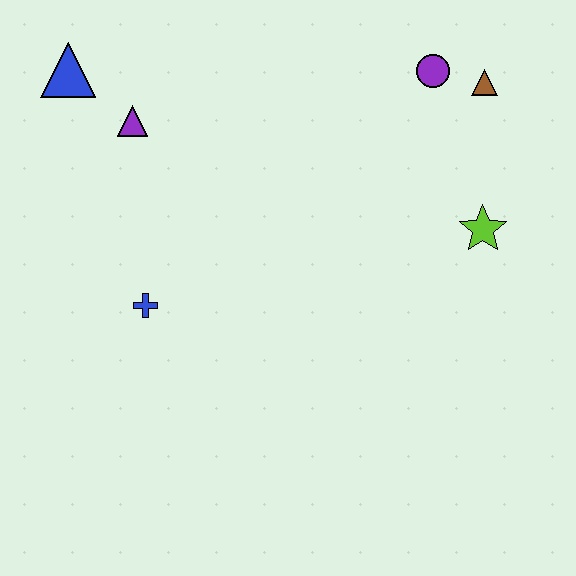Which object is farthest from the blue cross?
The brown triangle is farthest from the blue cross.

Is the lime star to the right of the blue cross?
Yes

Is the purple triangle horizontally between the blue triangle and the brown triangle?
Yes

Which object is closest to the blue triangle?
The purple triangle is closest to the blue triangle.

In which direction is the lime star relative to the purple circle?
The lime star is below the purple circle.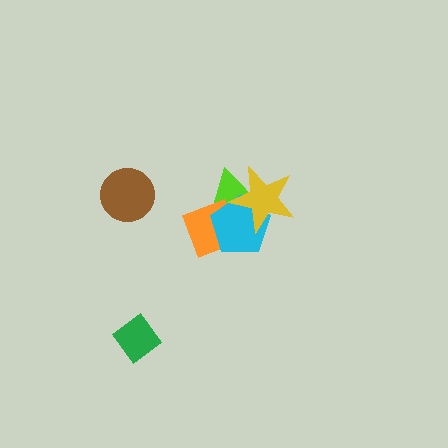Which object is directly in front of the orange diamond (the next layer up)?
The cyan pentagon is directly in front of the orange diamond.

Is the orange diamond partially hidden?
Yes, it is partially covered by another shape.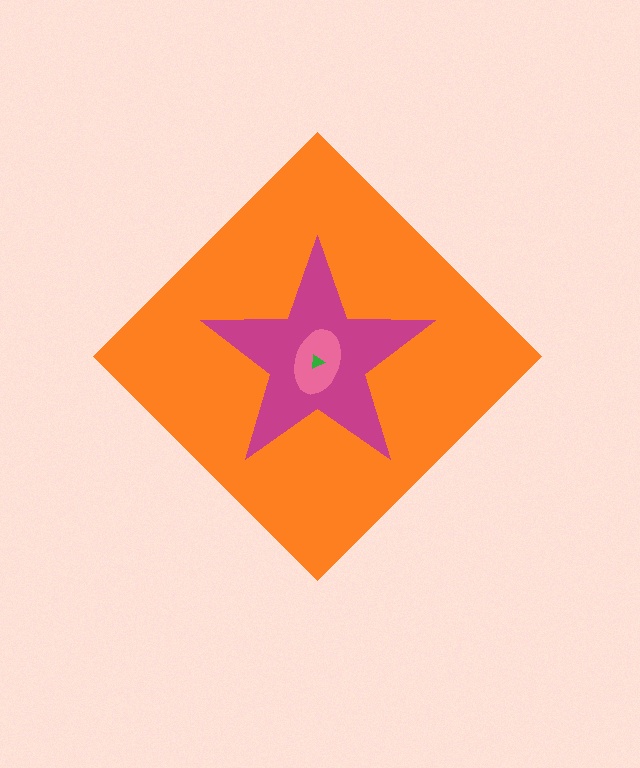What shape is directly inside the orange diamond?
The magenta star.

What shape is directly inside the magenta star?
The pink ellipse.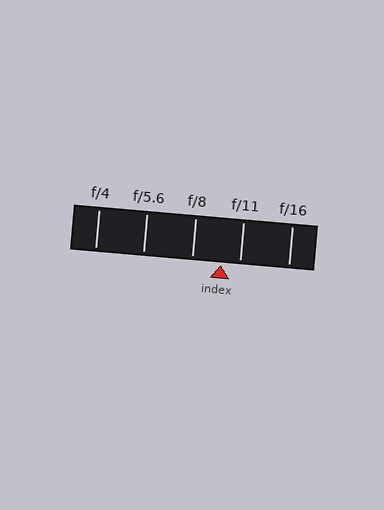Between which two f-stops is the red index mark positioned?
The index mark is between f/8 and f/11.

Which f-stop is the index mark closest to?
The index mark is closest to f/11.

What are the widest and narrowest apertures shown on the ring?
The widest aperture shown is f/4 and the narrowest is f/16.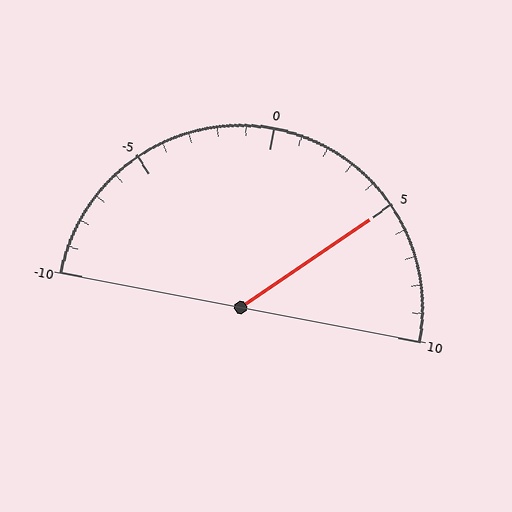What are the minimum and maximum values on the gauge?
The gauge ranges from -10 to 10.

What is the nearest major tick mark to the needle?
The nearest major tick mark is 5.